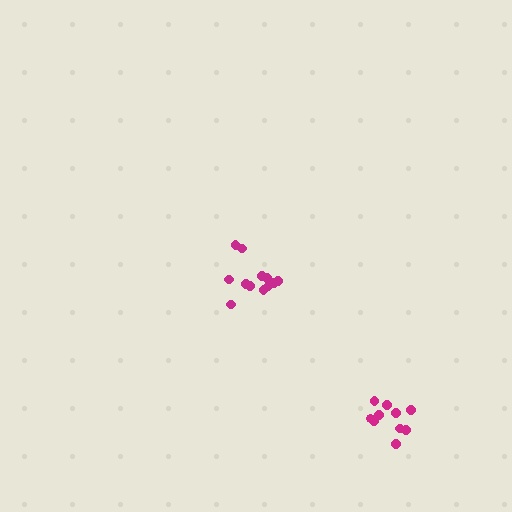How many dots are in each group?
Group 1: 12 dots, Group 2: 10 dots (22 total).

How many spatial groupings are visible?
There are 2 spatial groupings.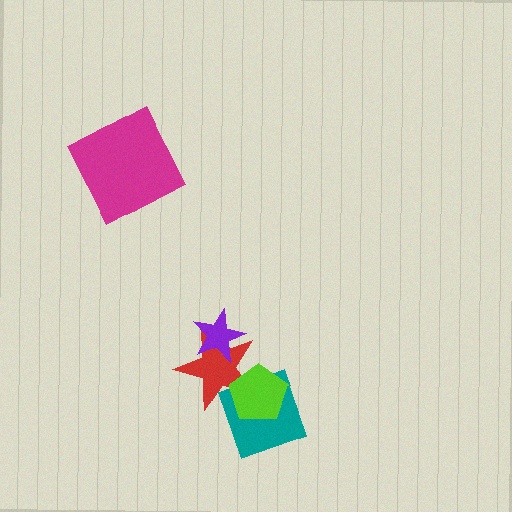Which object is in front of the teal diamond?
The lime pentagon is in front of the teal diamond.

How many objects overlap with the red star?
3 objects overlap with the red star.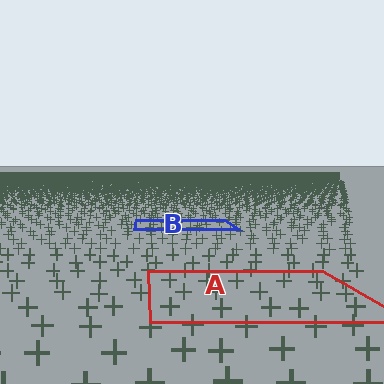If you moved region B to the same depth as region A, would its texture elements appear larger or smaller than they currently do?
They would appear larger. At a closer depth, the same texture elements are projected at a bigger on-screen size.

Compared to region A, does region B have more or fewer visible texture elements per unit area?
Region B has more texture elements per unit area — they are packed more densely because it is farther away.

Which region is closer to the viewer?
Region A is closer. The texture elements there are larger and more spread out.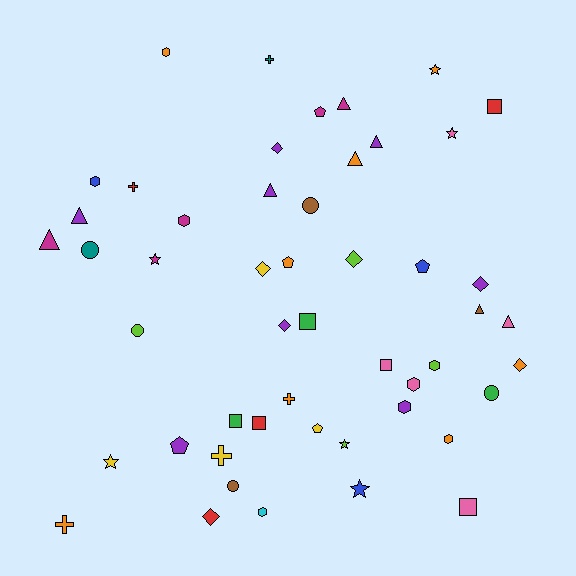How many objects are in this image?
There are 50 objects.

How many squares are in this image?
There are 6 squares.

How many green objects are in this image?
There are 3 green objects.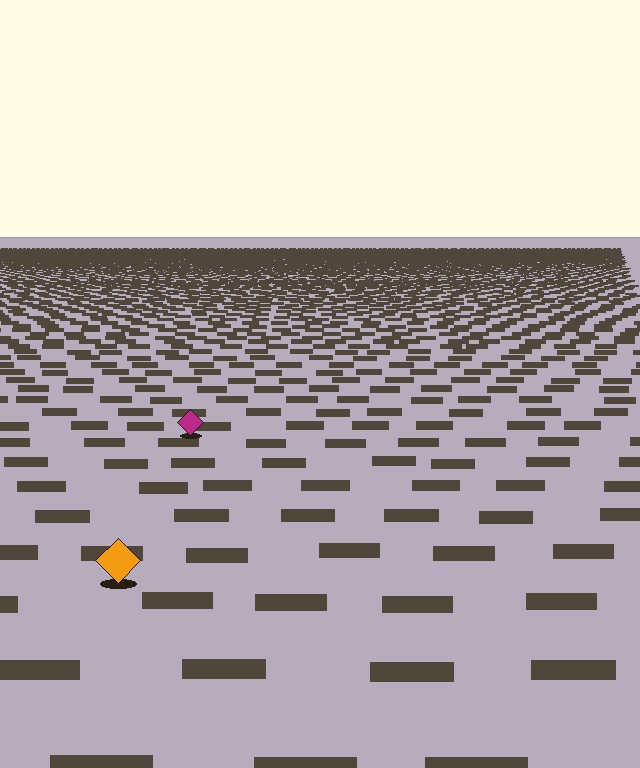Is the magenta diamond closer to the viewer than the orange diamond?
No. The orange diamond is closer — you can tell from the texture gradient: the ground texture is coarser near it.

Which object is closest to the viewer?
The orange diamond is closest. The texture marks near it are larger and more spread out.